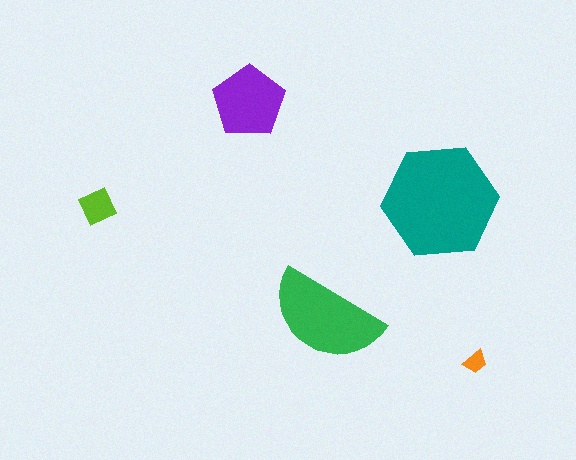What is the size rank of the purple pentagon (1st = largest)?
3rd.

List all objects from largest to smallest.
The teal hexagon, the green semicircle, the purple pentagon, the lime square, the orange trapezoid.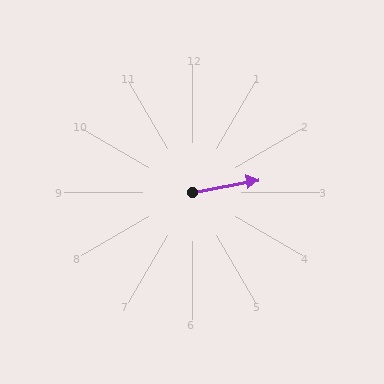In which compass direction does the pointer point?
East.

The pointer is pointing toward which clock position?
Roughly 3 o'clock.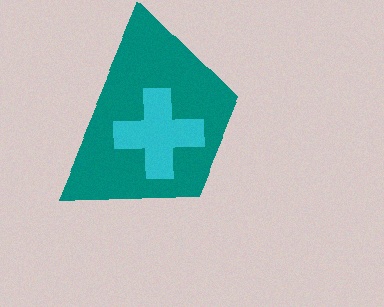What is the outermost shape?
The teal trapezoid.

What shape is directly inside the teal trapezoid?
The cyan cross.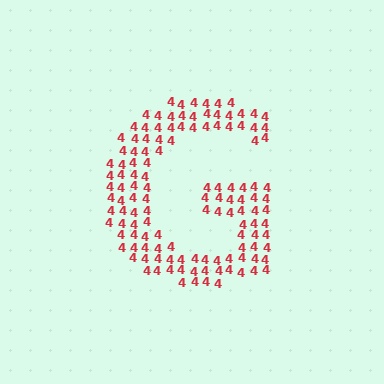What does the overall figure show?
The overall figure shows the letter G.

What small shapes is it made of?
It is made of small digit 4's.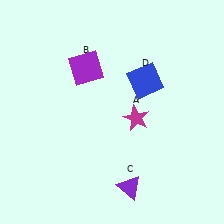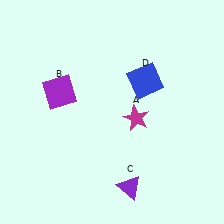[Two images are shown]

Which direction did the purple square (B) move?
The purple square (B) moved left.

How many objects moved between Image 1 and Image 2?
1 object moved between the two images.